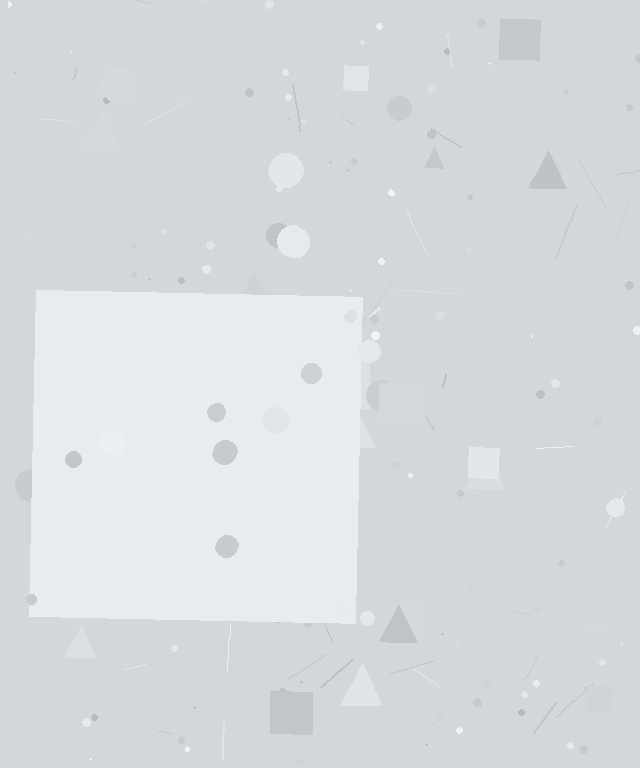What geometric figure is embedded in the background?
A square is embedded in the background.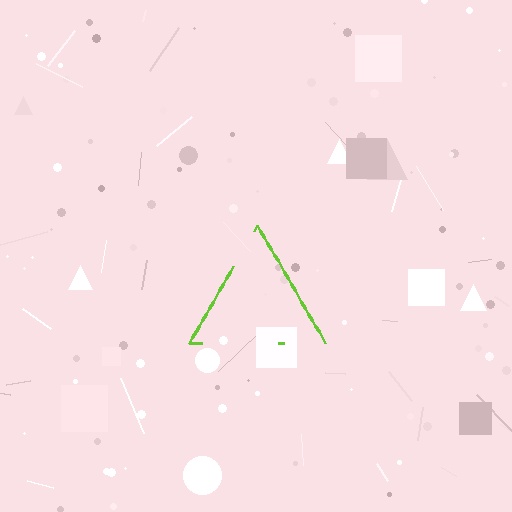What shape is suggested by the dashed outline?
The dashed outline suggests a triangle.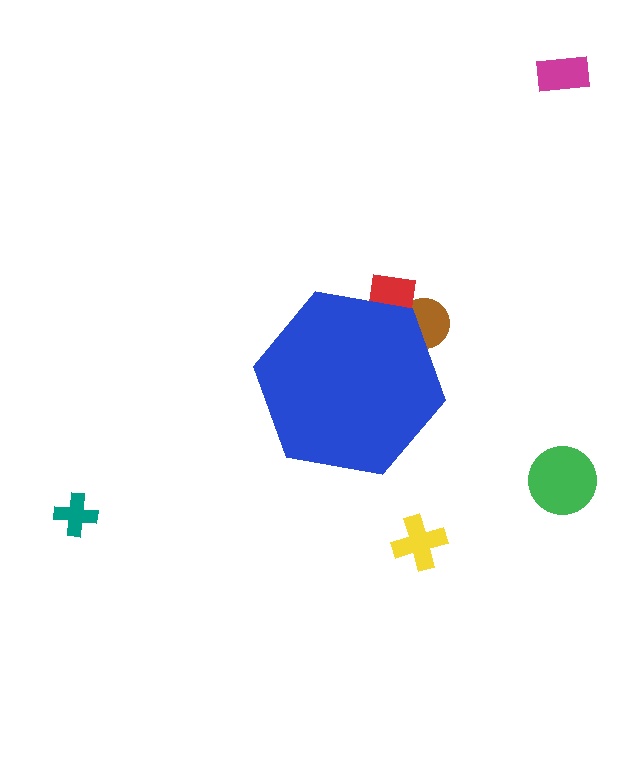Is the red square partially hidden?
Yes, the red square is partially hidden behind the blue hexagon.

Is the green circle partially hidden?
No, the green circle is fully visible.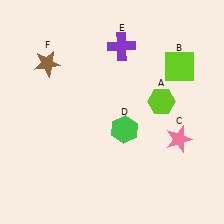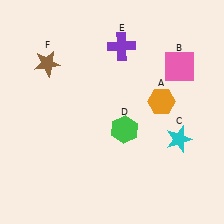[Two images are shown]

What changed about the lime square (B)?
In Image 1, B is lime. In Image 2, it changed to pink.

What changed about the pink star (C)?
In Image 1, C is pink. In Image 2, it changed to cyan.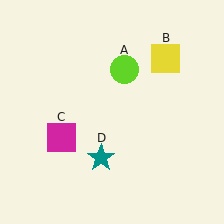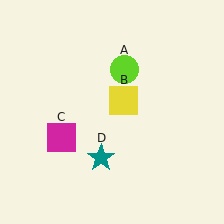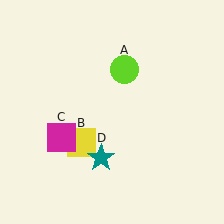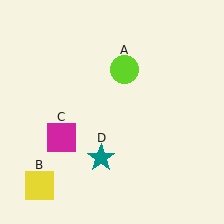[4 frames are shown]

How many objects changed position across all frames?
1 object changed position: yellow square (object B).